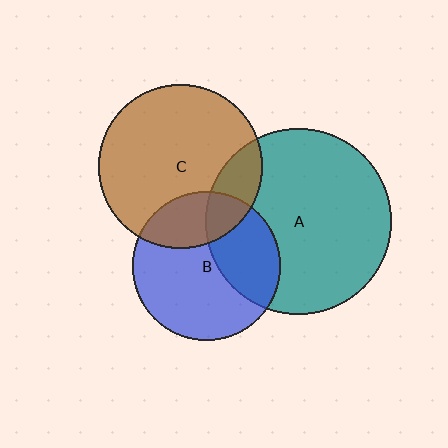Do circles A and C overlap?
Yes.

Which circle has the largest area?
Circle A (teal).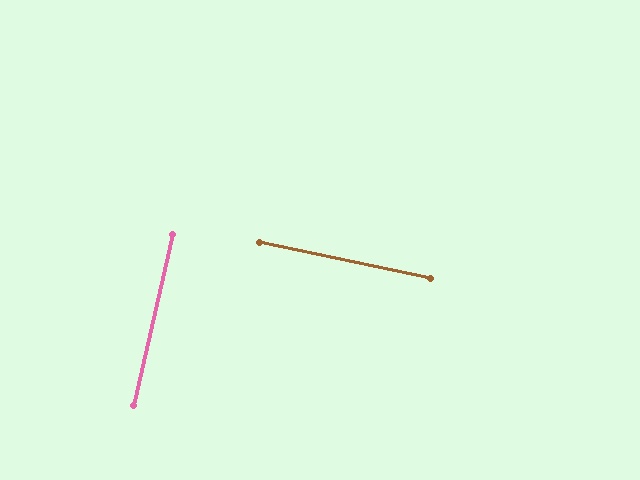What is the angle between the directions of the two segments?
Approximately 89 degrees.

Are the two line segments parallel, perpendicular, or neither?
Perpendicular — they meet at approximately 89°.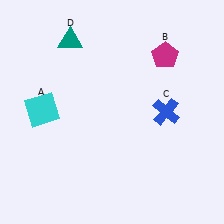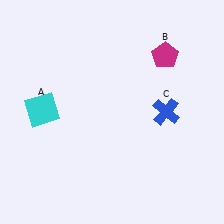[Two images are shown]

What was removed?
The teal triangle (D) was removed in Image 2.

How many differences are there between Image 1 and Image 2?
There is 1 difference between the two images.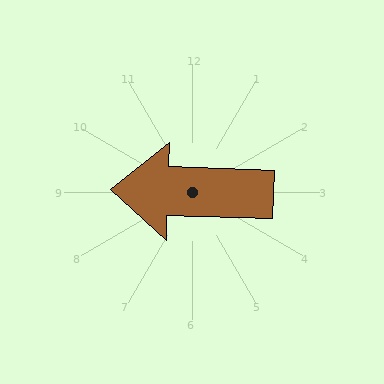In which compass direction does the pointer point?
West.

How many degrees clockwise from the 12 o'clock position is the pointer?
Approximately 272 degrees.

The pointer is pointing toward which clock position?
Roughly 9 o'clock.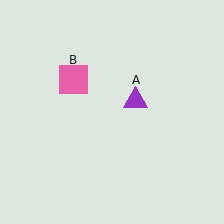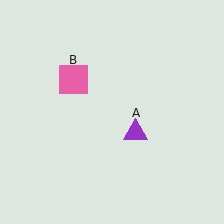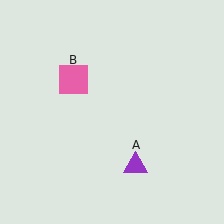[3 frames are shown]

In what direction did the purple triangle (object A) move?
The purple triangle (object A) moved down.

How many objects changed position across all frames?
1 object changed position: purple triangle (object A).